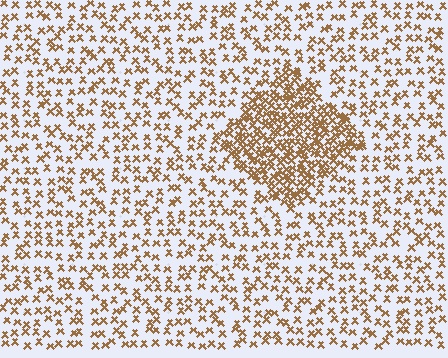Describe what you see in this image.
The image contains small brown elements arranged at two different densities. A diamond-shaped region is visible where the elements are more densely packed than the surrounding area.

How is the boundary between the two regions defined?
The boundary is defined by a change in element density (approximately 2.5x ratio). All elements are the same color, size, and shape.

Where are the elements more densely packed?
The elements are more densely packed inside the diamond boundary.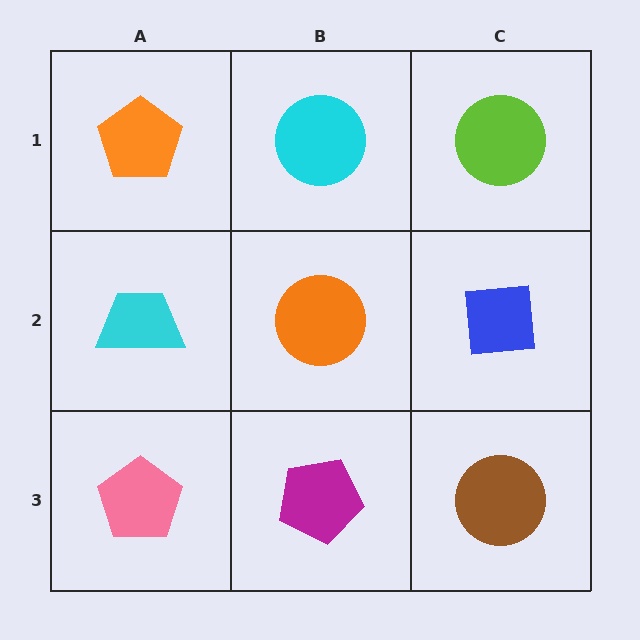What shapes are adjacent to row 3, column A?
A cyan trapezoid (row 2, column A), a magenta pentagon (row 3, column B).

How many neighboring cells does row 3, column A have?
2.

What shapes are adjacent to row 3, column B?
An orange circle (row 2, column B), a pink pentagon (row 3, column A), a brown circle (row 3, column C).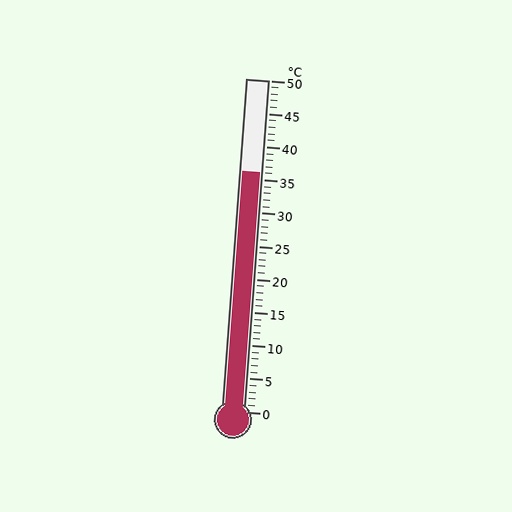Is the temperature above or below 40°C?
The temperature is below 40°C.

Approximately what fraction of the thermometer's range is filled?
The thermometer is filled to approximately 70% of its range.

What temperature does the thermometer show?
The thermometer shows approximately 36°C.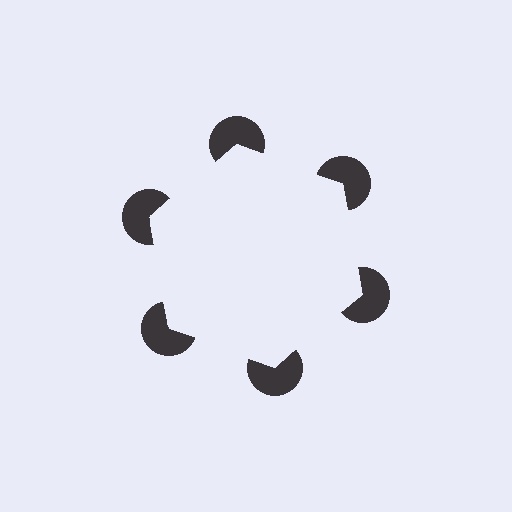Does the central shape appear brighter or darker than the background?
It typically appears slightly brighter than the background, even though no actual brightness change is drawn.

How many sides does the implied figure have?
6 sides.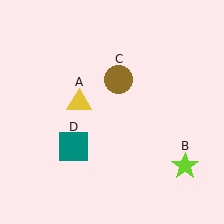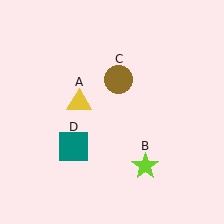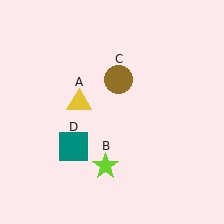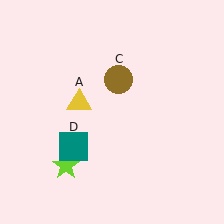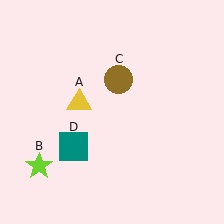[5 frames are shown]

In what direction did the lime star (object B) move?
The lime star (object B) moved left.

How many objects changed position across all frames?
1 object changed position: lime star (object B).